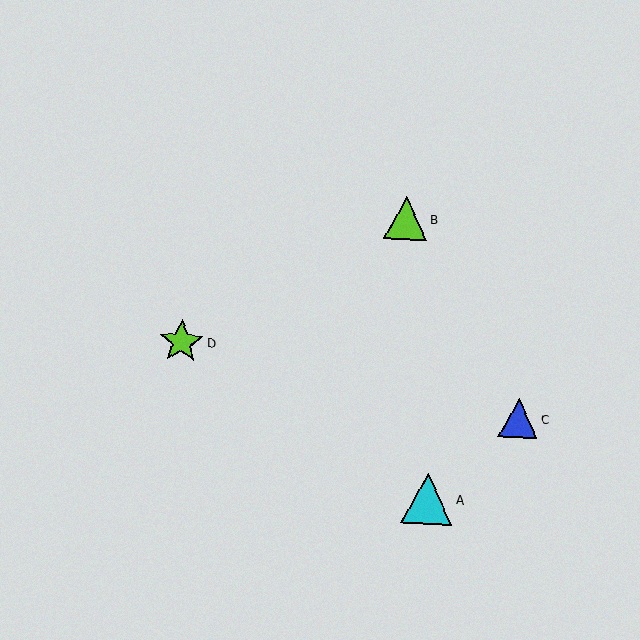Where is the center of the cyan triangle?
The center of the cyan triangle is at (427, 498).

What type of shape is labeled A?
Shape A is a cyan triangle.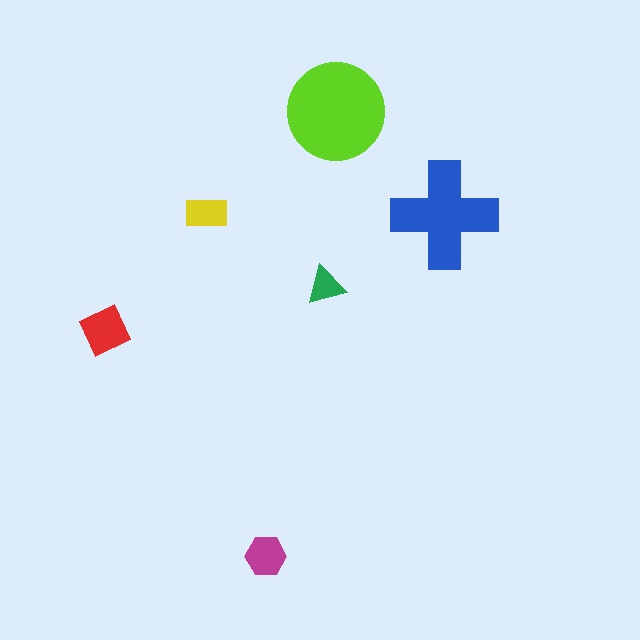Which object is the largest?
The lime circle.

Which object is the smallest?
The green triangle.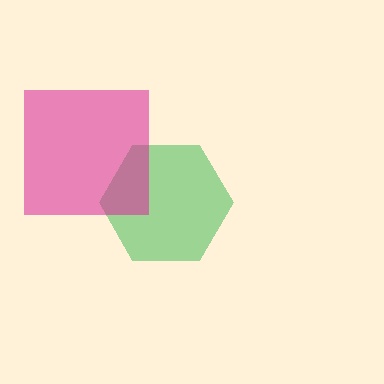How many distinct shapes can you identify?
There are 2 distinct shapes: a green hexagon, a magenta square.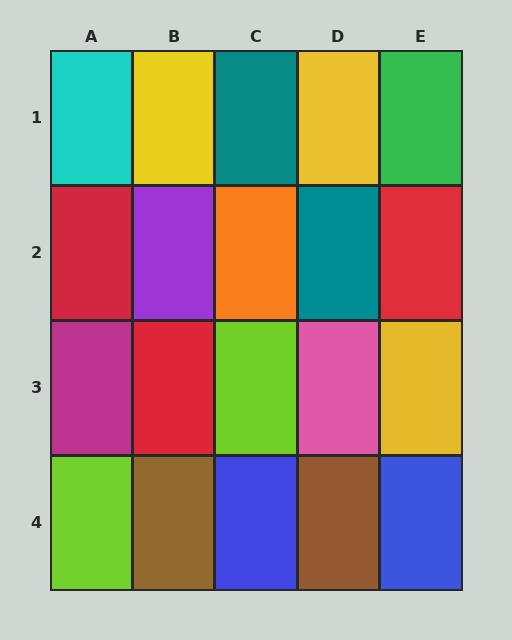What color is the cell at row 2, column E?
Red.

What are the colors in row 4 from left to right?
Lime, brown, blue, brown, blue.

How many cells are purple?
1 cell is purple.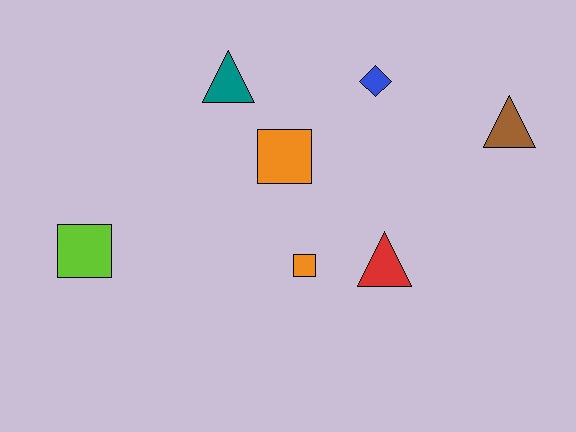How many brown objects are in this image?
There is 1 brown object.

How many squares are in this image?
There are 3 squares.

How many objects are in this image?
There are 7 objects.